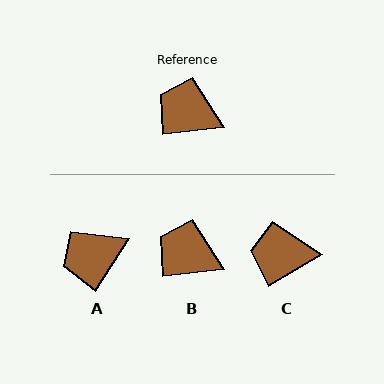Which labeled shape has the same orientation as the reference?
B.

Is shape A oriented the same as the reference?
No, it is off by about 51 degrees.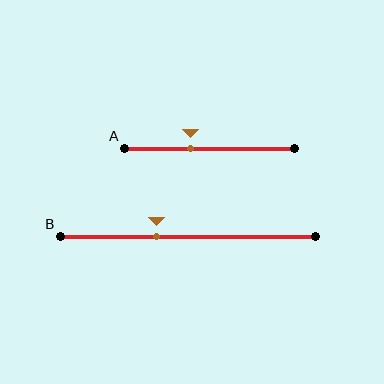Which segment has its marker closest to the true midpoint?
Segment A has its marker closest to the true midpoint.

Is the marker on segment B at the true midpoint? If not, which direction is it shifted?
No, the marker on segment B is shifted to the left by about 12% of the segment length.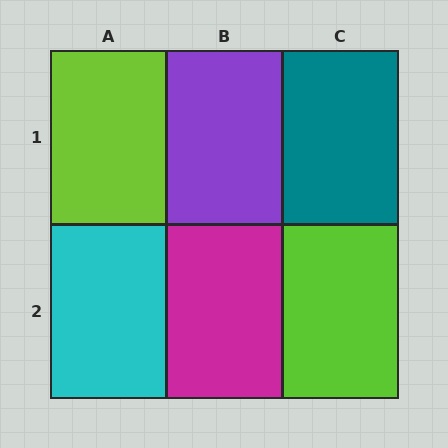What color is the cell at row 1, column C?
Teal.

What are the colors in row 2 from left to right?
Cyan, magenta, lime.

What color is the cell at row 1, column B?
Purple.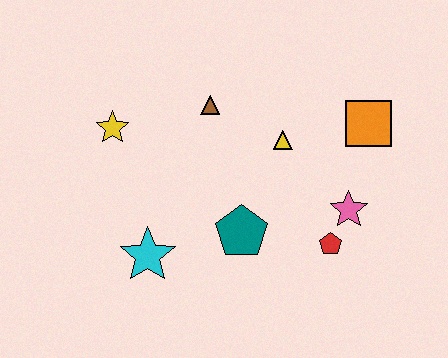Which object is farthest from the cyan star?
The orange square is farthest from the cyan star.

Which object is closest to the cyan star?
The teal pentagon is closest to the cyan star.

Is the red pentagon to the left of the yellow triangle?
No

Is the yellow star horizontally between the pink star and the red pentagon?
No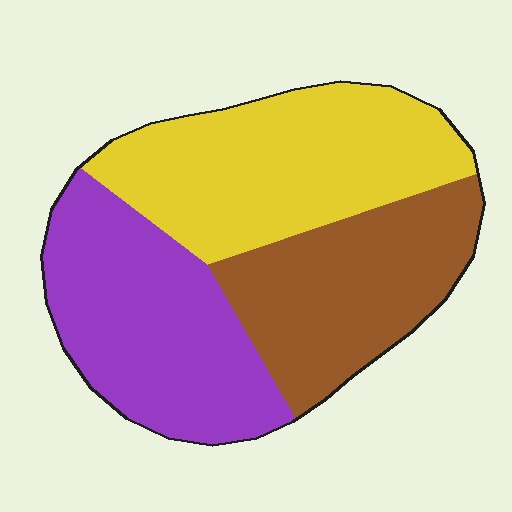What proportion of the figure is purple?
Purple takes up about one third (1/3) of the figure.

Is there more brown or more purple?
Purple.